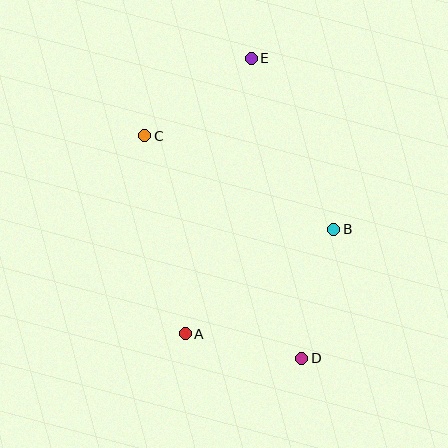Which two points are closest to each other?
Points A and D are closest to each other.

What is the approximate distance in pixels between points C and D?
The distance between C and D is approximately 272 pixels.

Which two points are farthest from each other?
Points D and E are farthest from each other.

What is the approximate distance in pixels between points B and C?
The distance between B and C is approximately 211 pixels.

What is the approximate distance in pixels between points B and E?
The distance between B and E is approximately 190 pixels.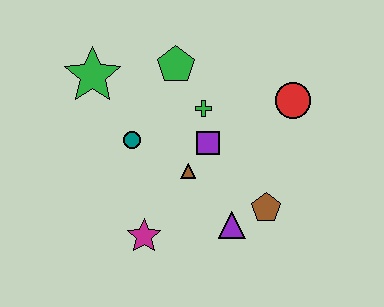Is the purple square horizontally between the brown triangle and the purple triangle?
Yes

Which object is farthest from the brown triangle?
The green star is farthest from the brown triangle.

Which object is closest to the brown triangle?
The purple square is closest to the brown triangle.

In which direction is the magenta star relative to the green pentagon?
The magenta star is below the green pentagon.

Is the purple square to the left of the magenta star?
No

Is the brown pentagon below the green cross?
Yes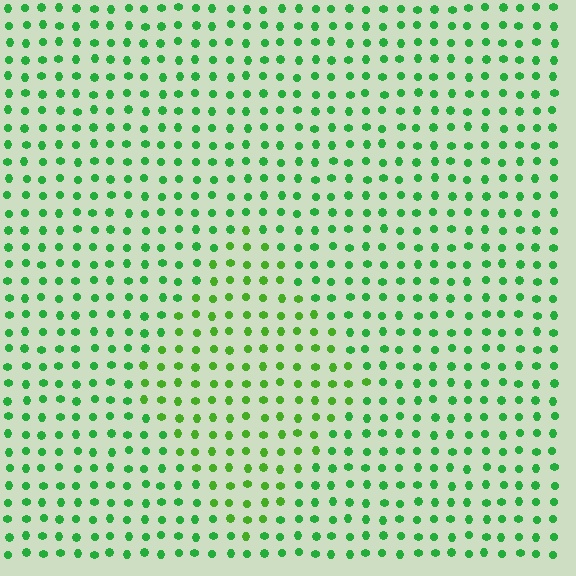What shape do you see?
I see a diamond.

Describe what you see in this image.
The image is filled with small green elements in a uniform arrangement. A diamond-shaped region is visible where the elements are tinted to a slightly different hue, forming a subtle color boundary.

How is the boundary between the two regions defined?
The boundary is defined purely by a slight shift in hue (about 24 degrees). Spacing, size, and orientation are identical on both sides.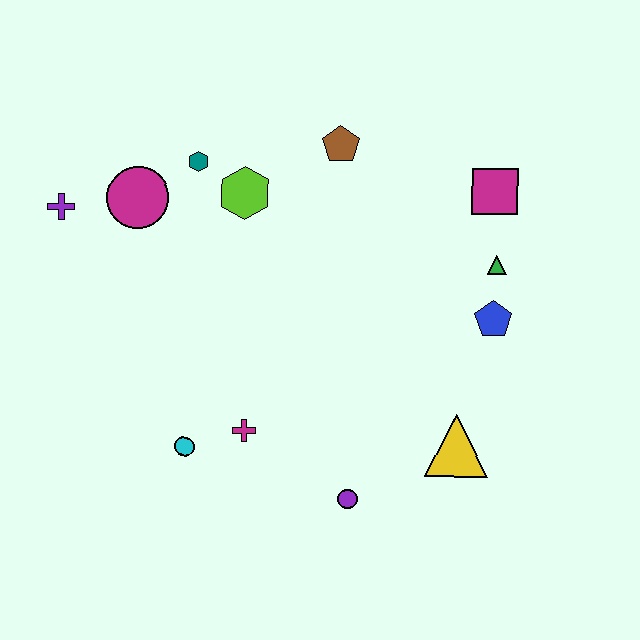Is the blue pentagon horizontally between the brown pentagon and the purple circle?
No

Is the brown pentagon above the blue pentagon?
Yes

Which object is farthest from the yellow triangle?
The purple cross is farthest from the yellow triangle.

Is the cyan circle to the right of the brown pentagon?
No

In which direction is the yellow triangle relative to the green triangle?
The yellow triangle is below the green triangle.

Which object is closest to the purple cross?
The magenta circle is closest to the purple cross.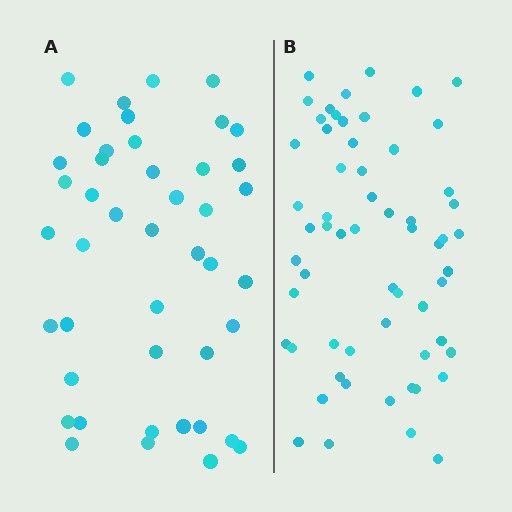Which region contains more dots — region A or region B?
Region B (the right region) has more dots.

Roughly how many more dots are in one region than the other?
Region B has approximately 15 more dots than region A.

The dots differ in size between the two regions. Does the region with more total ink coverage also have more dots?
No. Region A has more total ink coverage because its dots are larger, but region B actually contains more individual dots. Total area can be misleading — the number of items is what matters here.